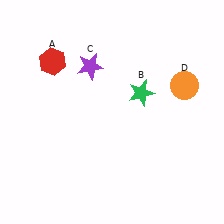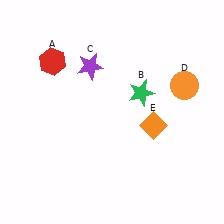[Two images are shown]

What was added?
An orange diamond (E) was added in Image 2.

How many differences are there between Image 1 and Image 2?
There is 1 difference between the two images.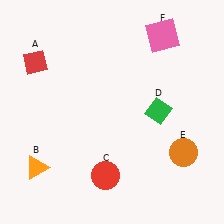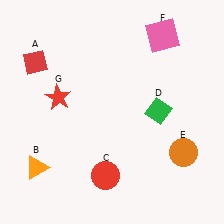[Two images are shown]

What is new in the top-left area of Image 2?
A red star (G) was added in the top-left area of Image 2.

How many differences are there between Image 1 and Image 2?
There is 1 difference between the two images.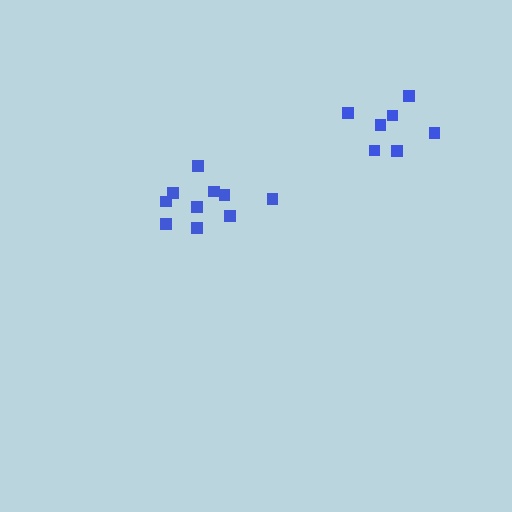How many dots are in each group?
Group 1: 10 dots, Group 2: 7 dots (17 total).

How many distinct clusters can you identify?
There are 2 distinct clusters.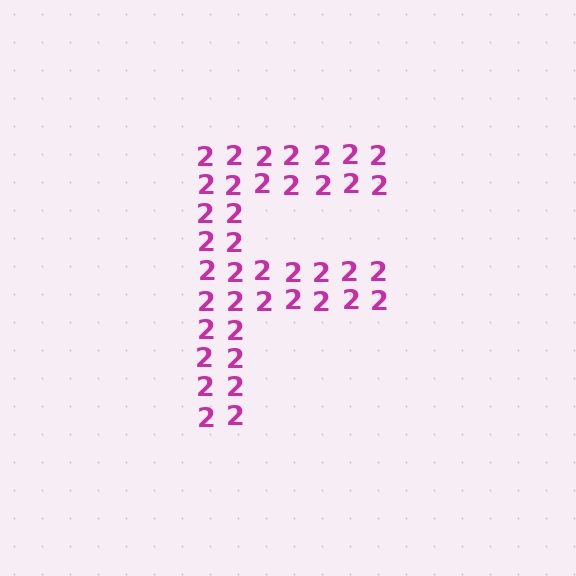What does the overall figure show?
The overall figure shows the letter F.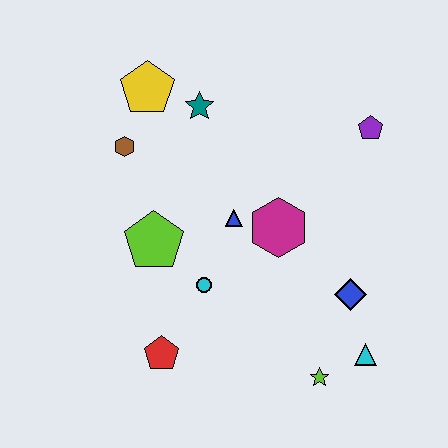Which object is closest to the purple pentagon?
The magenta hexagon is closest to the purple pentagon.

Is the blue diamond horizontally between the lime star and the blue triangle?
No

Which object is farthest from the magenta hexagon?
The yellow pentagon is farthest from the magenta hexagon.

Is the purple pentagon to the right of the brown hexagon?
Yes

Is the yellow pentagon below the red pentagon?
No